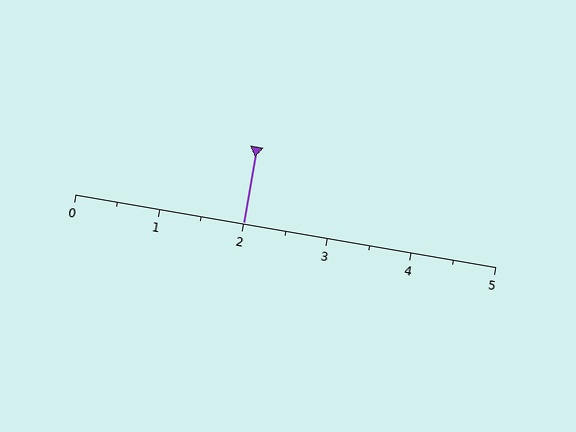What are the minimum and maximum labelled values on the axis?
The axis runs from 0 to 5.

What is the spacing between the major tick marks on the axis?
The major ticks are spaced 1 apart.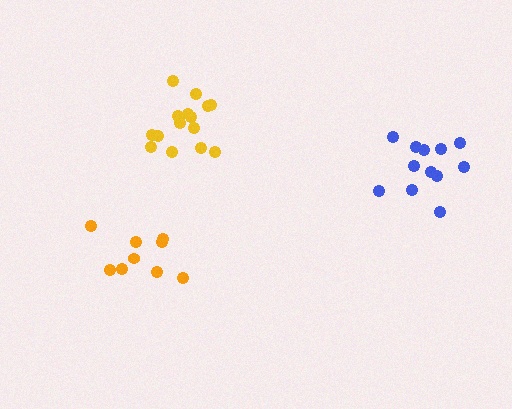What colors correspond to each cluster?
The clusters are colored: orange, yellow, blue.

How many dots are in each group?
Group 1: 9 dots, Group 2: 15 dots, Group 3: 12 dots (36 total).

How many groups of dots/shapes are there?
There are 3 groups.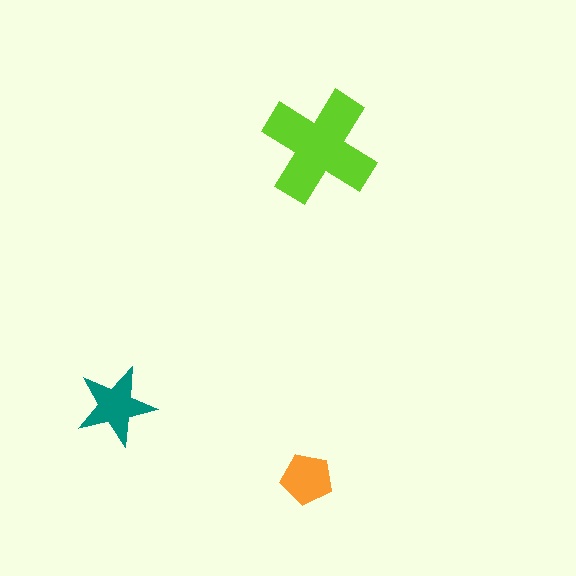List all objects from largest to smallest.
The lime cross, the teal star, the orange pentagon.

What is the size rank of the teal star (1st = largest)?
2nd.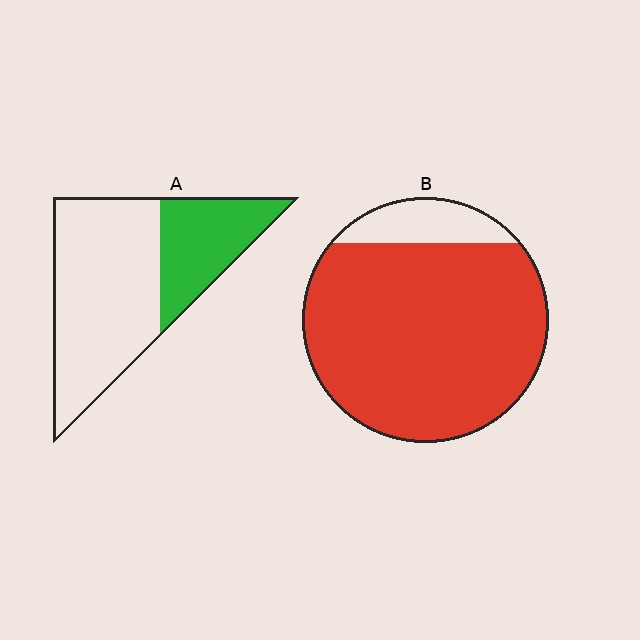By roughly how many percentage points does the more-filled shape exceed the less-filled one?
By roughly 55 percentage points (B over A).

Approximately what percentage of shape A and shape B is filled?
A is approximately 30% and B is approximately 85%.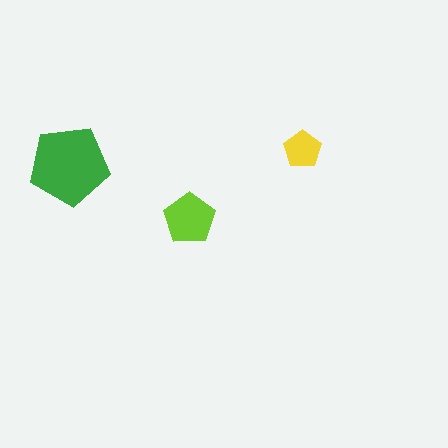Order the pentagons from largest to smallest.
the green one, the lime one, the yellow one.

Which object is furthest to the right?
The yellow pentagon is rightmost.